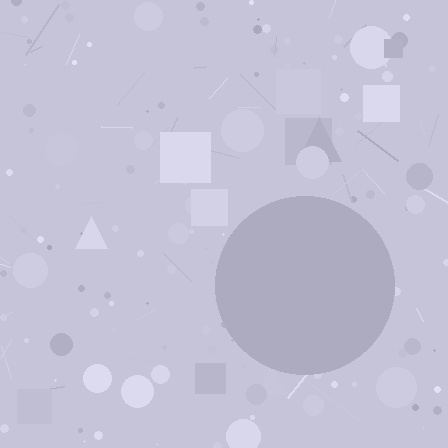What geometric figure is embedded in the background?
A circle is embedded in the background.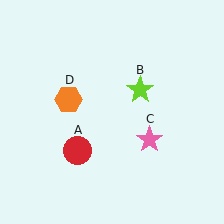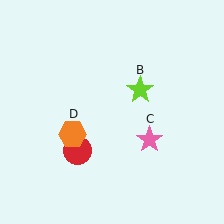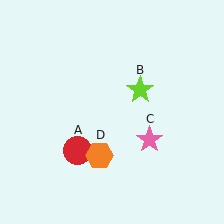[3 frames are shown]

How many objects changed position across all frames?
1 object changed position: orange hexagon (object D).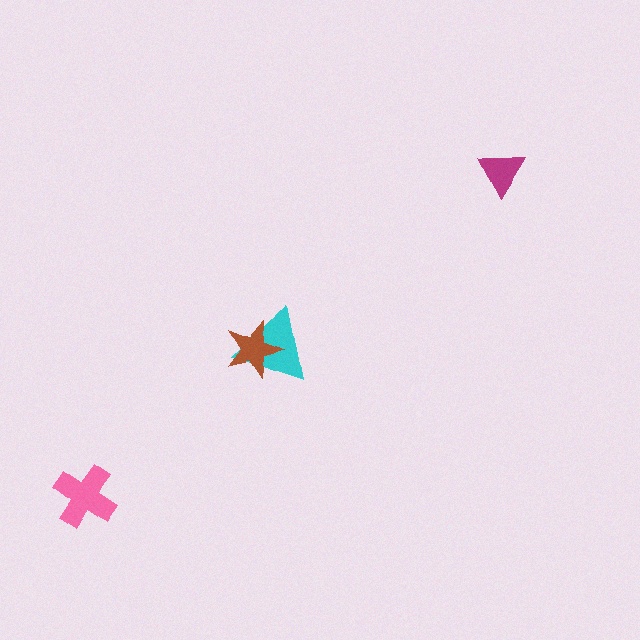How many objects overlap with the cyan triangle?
1 object overlaps with the cyan triangle.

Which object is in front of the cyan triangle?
The brown star is in front of the cyan triangle.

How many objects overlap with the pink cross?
0 objects overlap with the pink cross.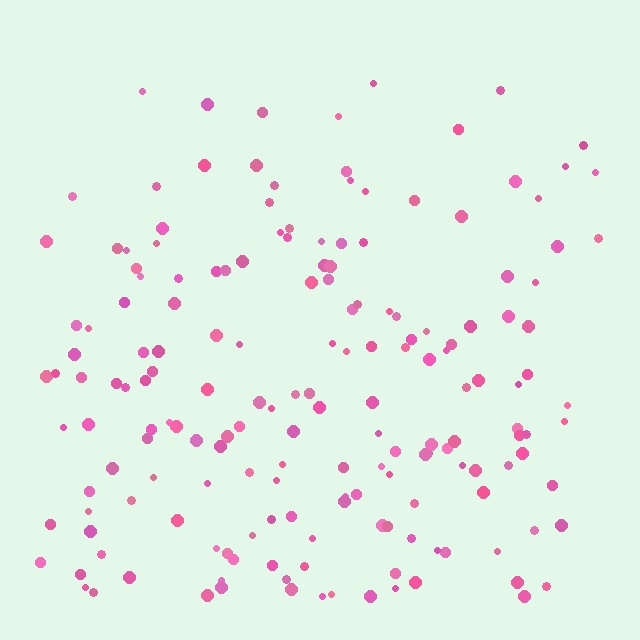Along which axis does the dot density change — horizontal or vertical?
Vertical.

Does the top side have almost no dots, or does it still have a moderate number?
Still a moderate number, just noticeably fewer than the bottom.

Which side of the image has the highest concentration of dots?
The bottom.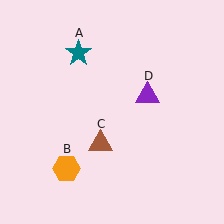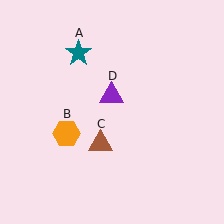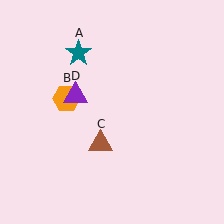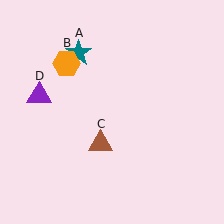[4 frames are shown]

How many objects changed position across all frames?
2 objects changed position: orange hexagon (object B), purple triangle (object D).